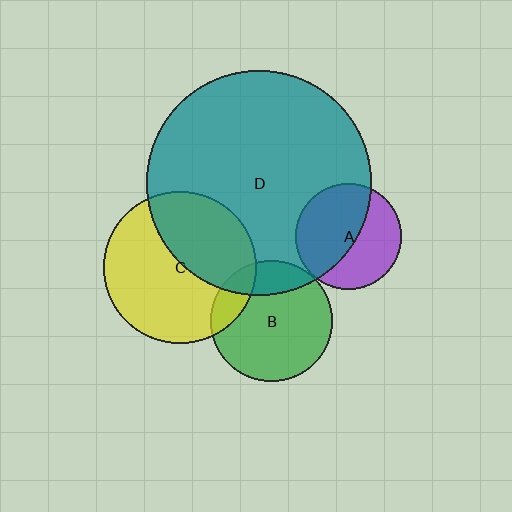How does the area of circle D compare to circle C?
Approximately 2.2 times.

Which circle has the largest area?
Circle D (teal).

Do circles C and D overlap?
Yes.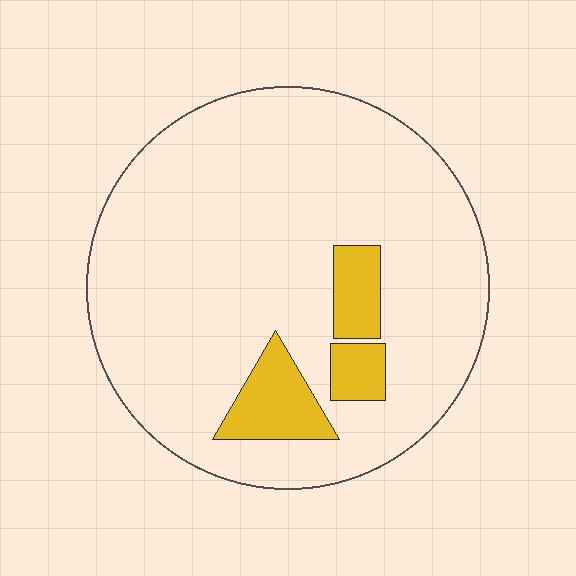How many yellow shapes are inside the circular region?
3.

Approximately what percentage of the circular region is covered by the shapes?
Approximately 10%.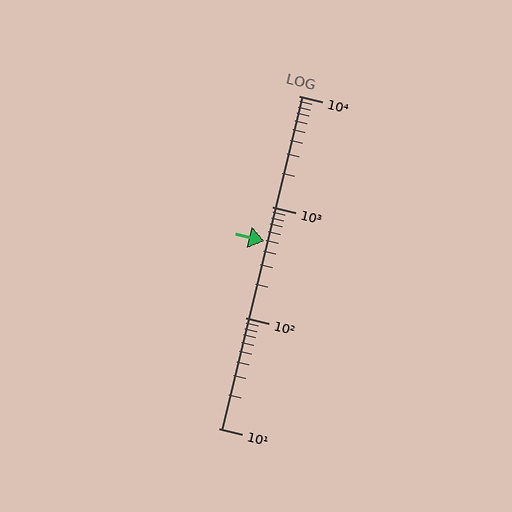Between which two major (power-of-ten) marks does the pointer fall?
The pointer is between 100 and 1000.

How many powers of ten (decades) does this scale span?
The scale spans 3 decades, from 10 to 10000.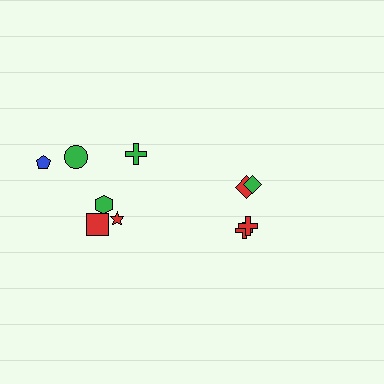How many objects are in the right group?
There are 4 objects.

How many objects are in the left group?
There are 6 objects.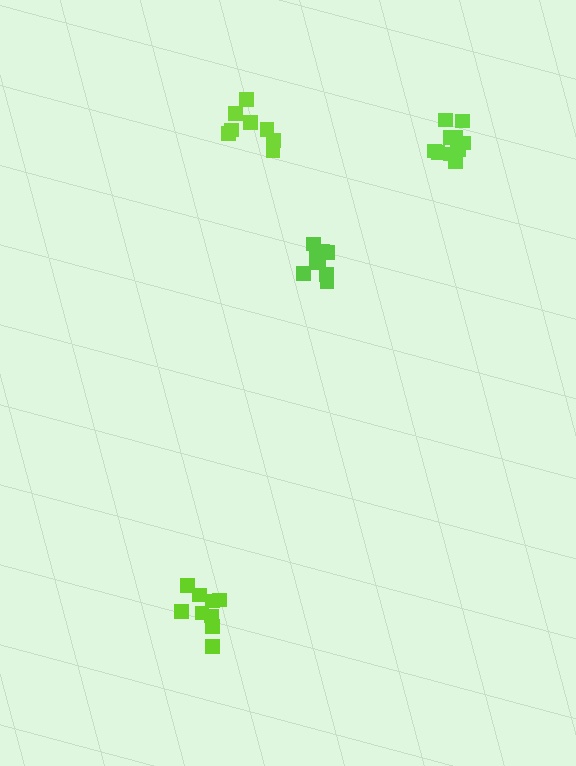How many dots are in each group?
Group 1: 9 dots, Group 2: 8 dots, Group 3: 8 dots, Group 4: 11 dots (36 total).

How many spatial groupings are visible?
There are 4 spatial groupings.